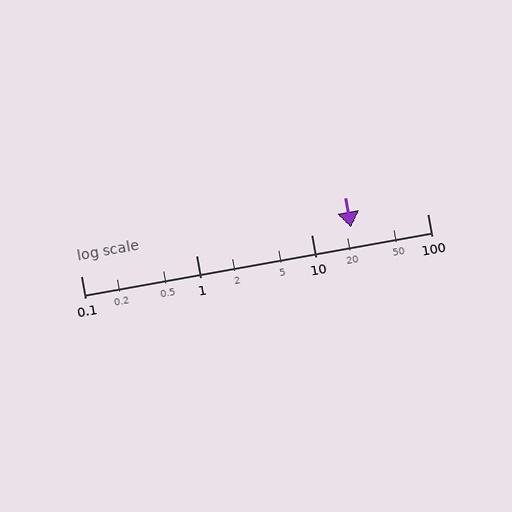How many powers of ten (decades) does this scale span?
The scale spans 3 decades, from 0.1 to 100.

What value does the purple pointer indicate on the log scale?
The pointer indicates approximately 22.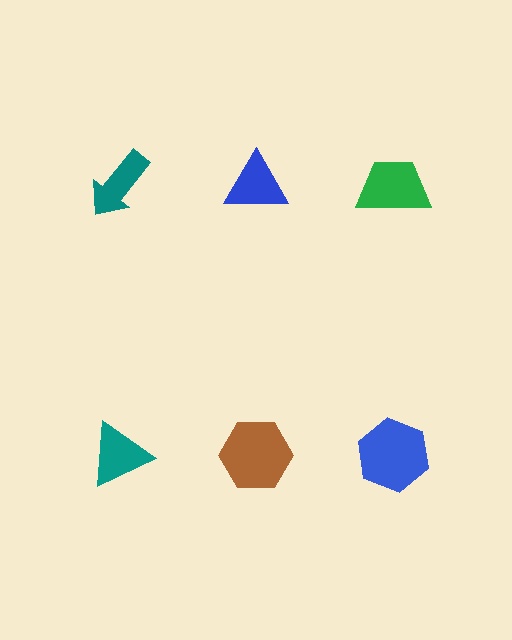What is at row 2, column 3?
A blue hexagon.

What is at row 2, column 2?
A brown hexagon.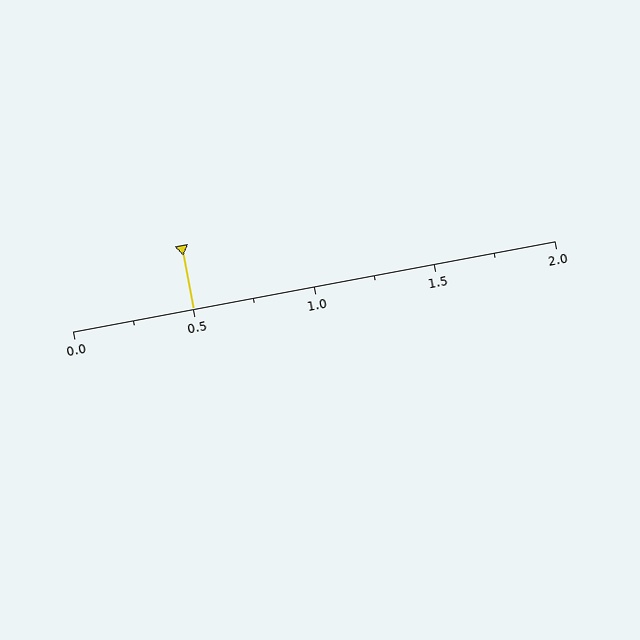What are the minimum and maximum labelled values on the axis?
The axis runs from 0.0 to 2.0.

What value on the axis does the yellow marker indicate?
The marker indicates approximately 0.5.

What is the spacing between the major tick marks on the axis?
The major ticks are spaced 0.5 apart.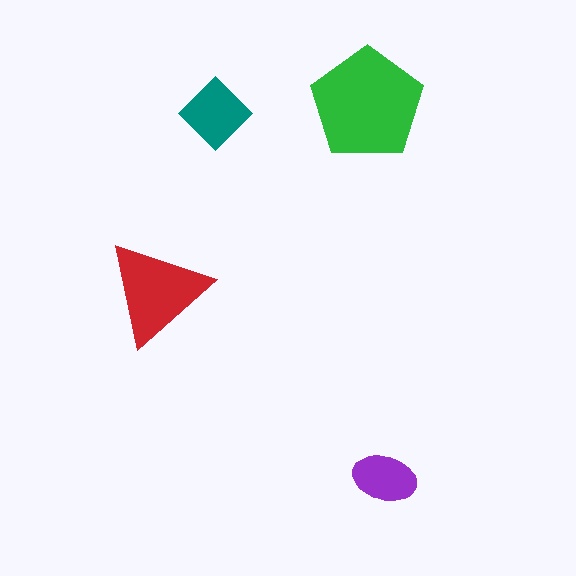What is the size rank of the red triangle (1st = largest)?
2nd.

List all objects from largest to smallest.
The green pentagon, the red triangle, the teal diamond, the purple ellipse.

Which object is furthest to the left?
The red triangle is leftmost.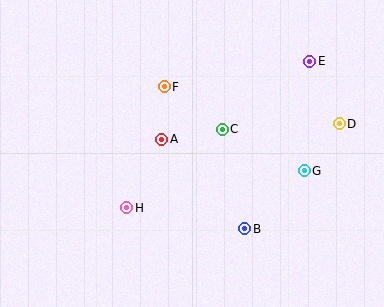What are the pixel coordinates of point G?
Point G is at (304, 171).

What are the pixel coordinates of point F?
Point F is at (164, 87).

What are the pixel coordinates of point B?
Point B is at (245, 229).